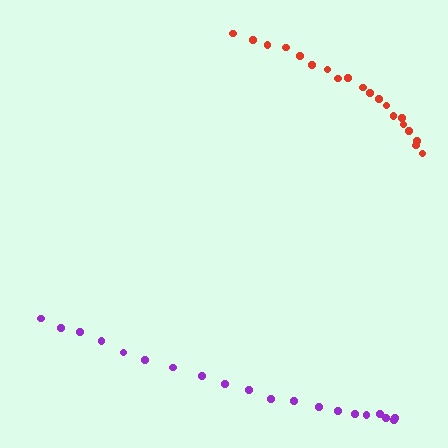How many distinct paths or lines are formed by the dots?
There are 2 distinct paths.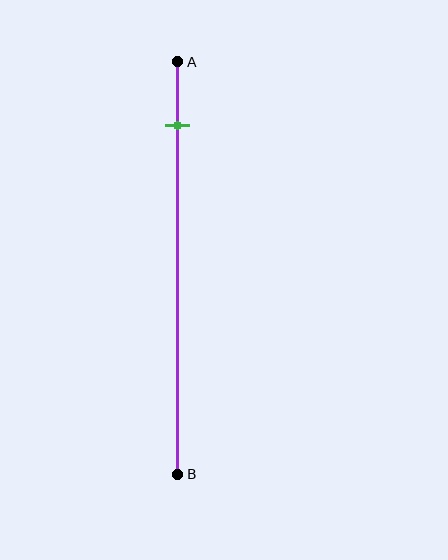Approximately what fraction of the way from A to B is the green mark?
The green mark is approximately 15% of the way from A to B.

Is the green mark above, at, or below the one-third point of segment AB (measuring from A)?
The green mark is above the one-third point of segment AB.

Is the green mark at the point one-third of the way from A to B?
No, the mark is at about 15% from A, not at the 33% one-third point.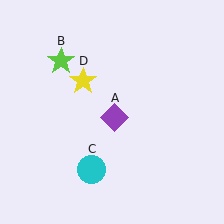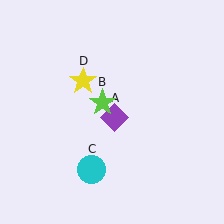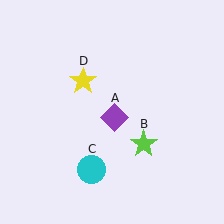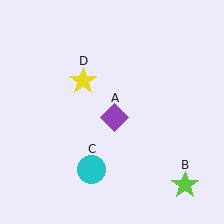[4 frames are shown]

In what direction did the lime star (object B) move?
The lime star (object B) moved down and to the right.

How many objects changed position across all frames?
1 object changed position: lime star (object B).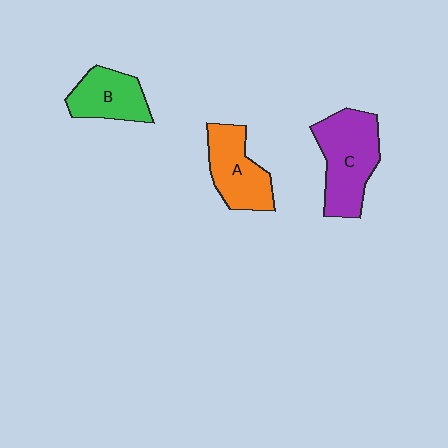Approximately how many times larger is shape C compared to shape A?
Approximately 1.3 times.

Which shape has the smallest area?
Shape B (green).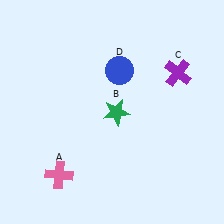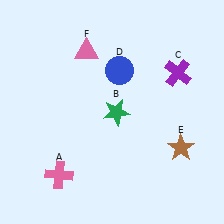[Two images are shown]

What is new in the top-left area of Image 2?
A pink triangle (F) was added in the top-left area of Image 2.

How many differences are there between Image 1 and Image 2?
There are 2 differences between the two images.